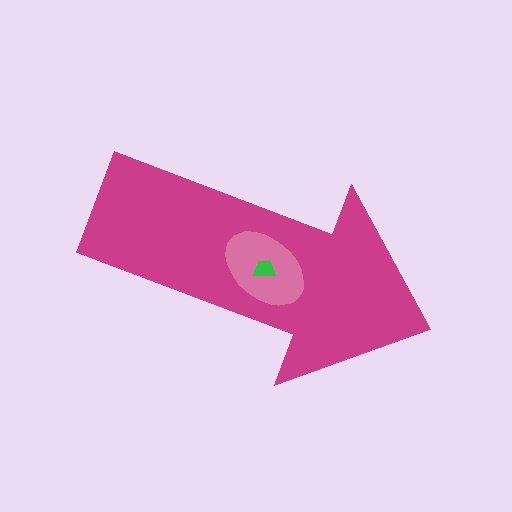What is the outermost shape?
The magenta arrow.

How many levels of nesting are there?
3.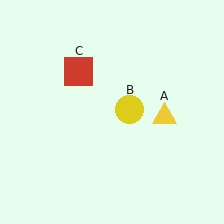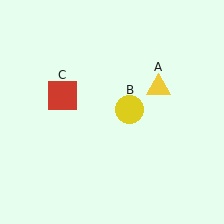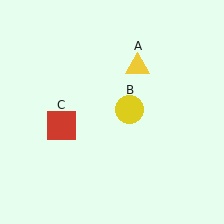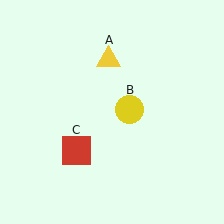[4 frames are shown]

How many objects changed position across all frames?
2 objects changed position: yellow triangle (object A), red square (object C).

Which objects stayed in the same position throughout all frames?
Yellow circle (object B) remained stationary.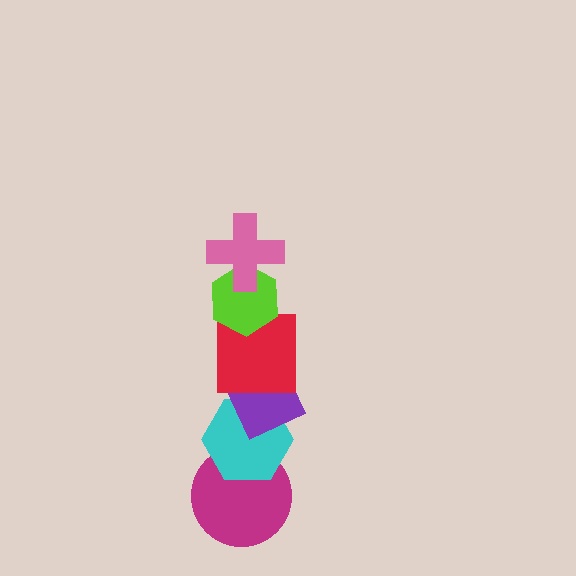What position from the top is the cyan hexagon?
The cyan hexagon is 5th from the top.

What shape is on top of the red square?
The lime hexagon is on top of the red square.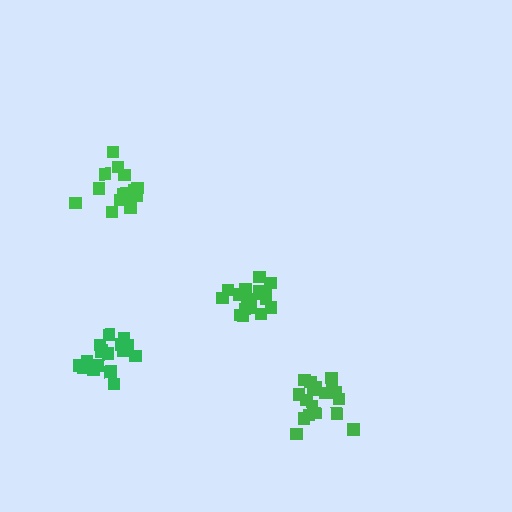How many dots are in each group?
Group 1: 18 dots, Group 2: 18 dots, Group 3: 16 dots, Group 4: 15 dots (67 total).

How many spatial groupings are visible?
There are 4 spatial groupings.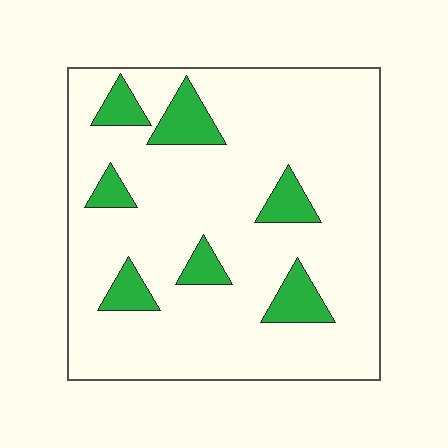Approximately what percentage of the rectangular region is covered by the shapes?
Approximately 15%.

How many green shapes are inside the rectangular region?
7.